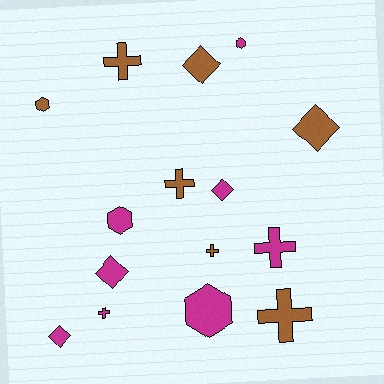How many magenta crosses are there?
There are 2 magenta crosses.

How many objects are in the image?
There are 15 objects.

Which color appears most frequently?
Magenta, with 8 objects.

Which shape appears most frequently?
Cross, with 6 objects.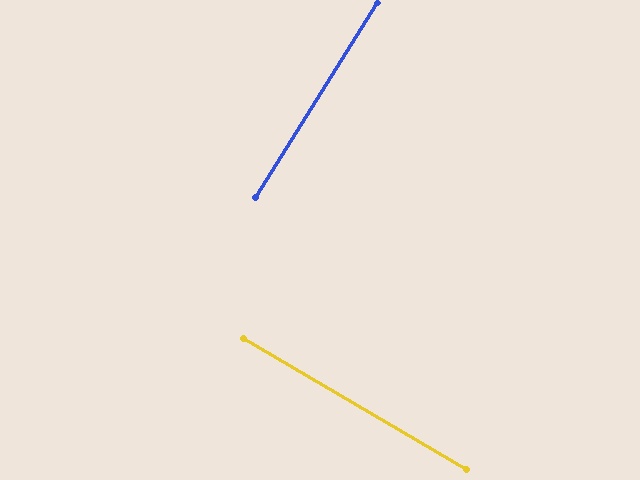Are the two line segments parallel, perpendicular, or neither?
Perpendicular — they meet at approximately 88°.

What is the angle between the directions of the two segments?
Approximately 88 degrees.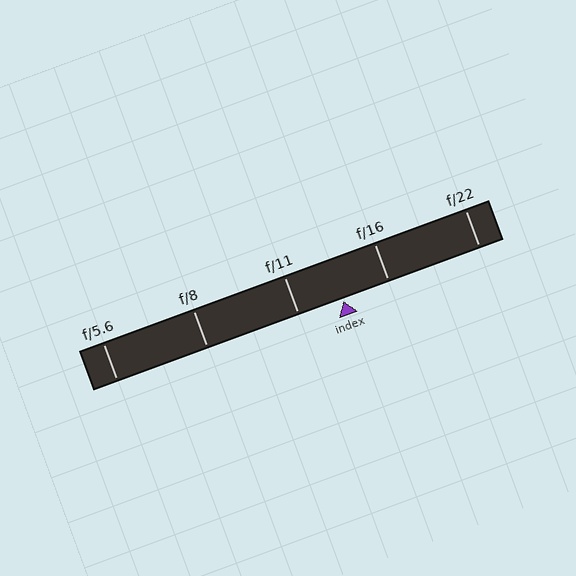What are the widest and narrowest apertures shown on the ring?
The widest aperture shown is f/5.6 and the narrowest is f/22.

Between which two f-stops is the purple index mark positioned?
The index mark is between f/11 and f/16.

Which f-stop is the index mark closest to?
The index mark is closest to f/11.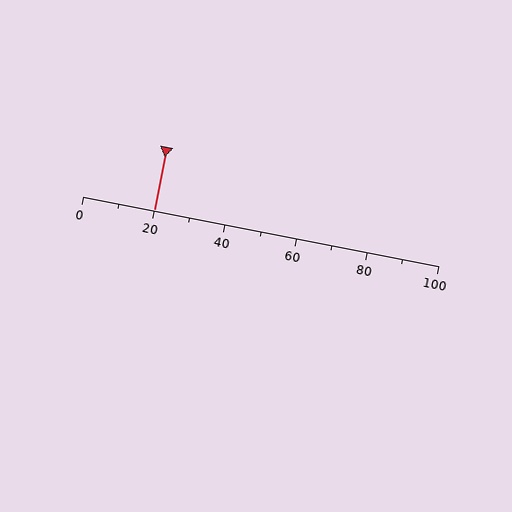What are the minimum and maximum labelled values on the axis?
The axis runs from 0 to 100.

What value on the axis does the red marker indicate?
The marker indicates approximately 20.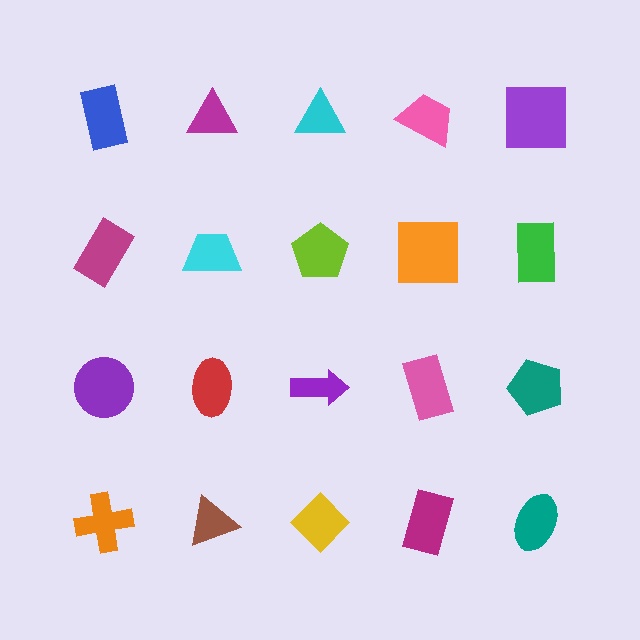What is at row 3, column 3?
A purple arrow.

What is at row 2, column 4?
An orange square.